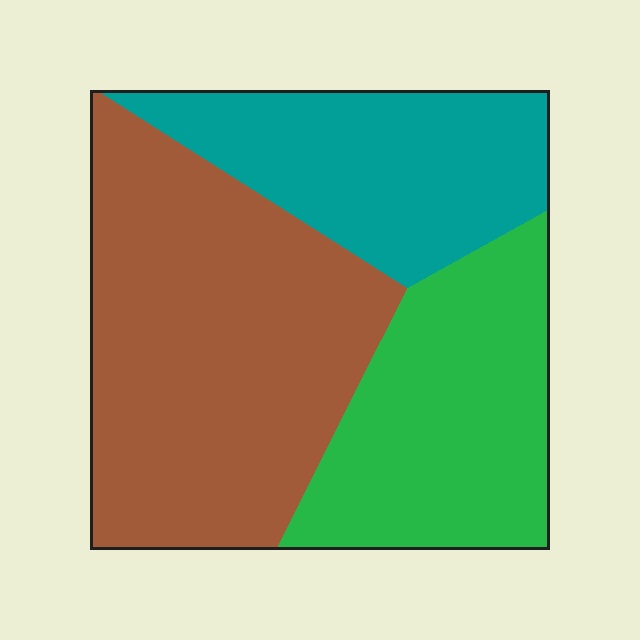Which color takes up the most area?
Brown, at roughly 45%.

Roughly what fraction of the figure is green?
Green covers about 30% of the figure.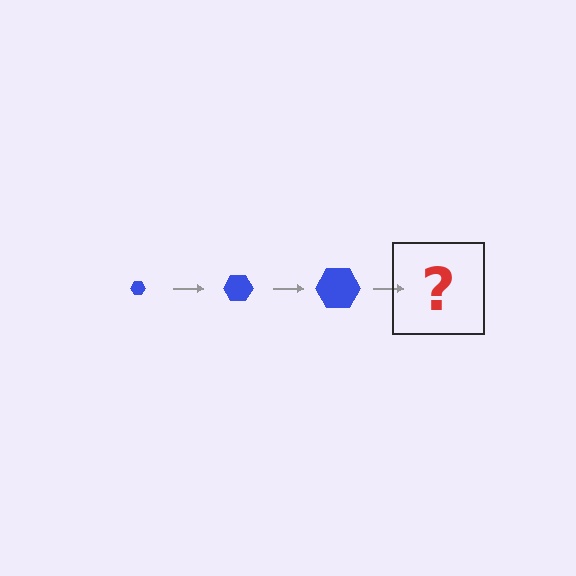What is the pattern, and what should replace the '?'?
The pattern is that the hexagon gets progressively larger each step. The '?' should be a blue hexagon, larger than the previous one.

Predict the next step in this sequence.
The next step is a blue hexagon, larger than the previous one.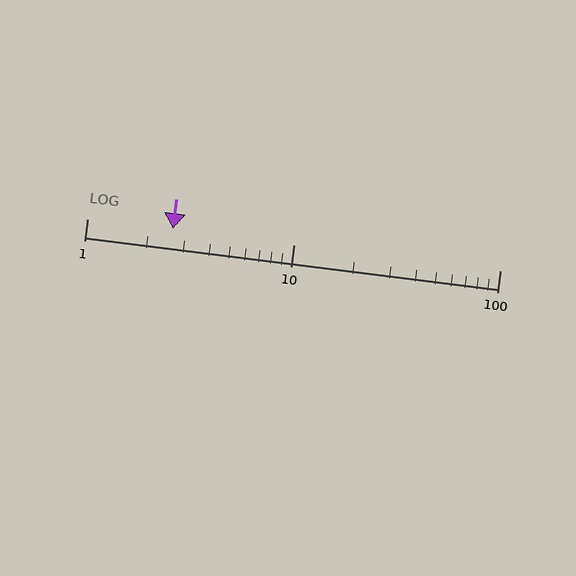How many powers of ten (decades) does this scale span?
The scale spans 2 decades, from 1 to 100.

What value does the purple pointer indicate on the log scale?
The pointer indicates approximately 2.6.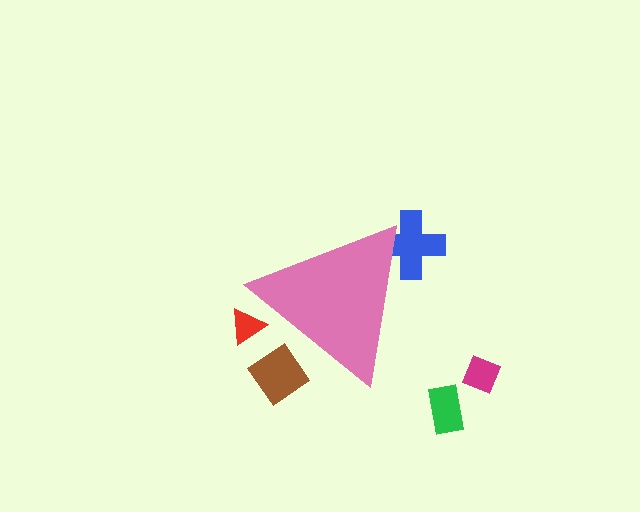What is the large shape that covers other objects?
A pink triangle.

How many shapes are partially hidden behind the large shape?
3 shapes are partially hidden.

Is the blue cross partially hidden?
Yes, the blue cross is partially hidden behind the pink triangle.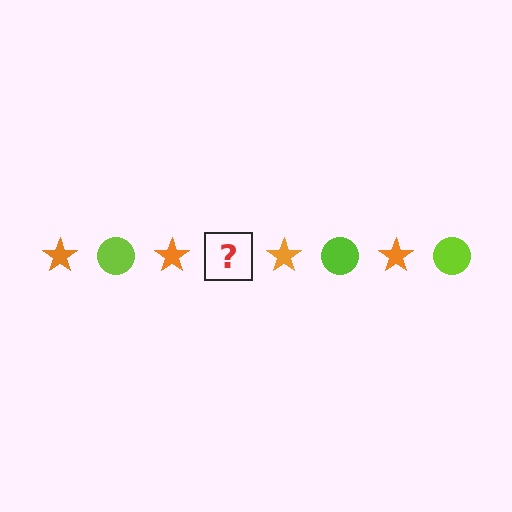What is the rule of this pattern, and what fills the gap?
The rule is that the pattern alternates between orange star and lime circle. The gap should be filled with a lime circle.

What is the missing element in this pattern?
The missing element is a lime circle.